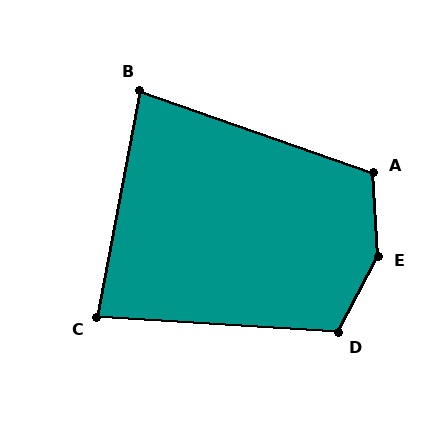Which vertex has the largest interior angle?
E, at approximately 149 degrees.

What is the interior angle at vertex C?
Approximately 83 degrees (acute).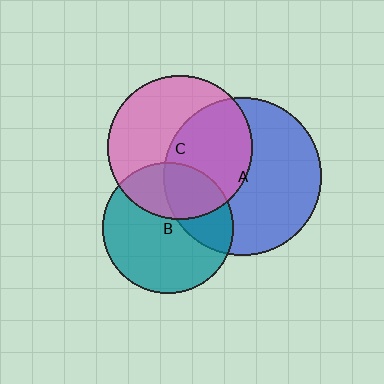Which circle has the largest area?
Circle A (blue).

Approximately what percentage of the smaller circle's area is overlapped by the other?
Approximately 50%.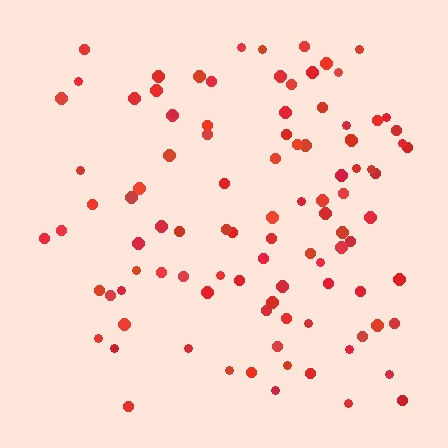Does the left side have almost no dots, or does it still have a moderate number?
Still a moderate number, just noticeably fewer than the right.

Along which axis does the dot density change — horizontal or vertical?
Horizontal.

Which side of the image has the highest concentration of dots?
The right.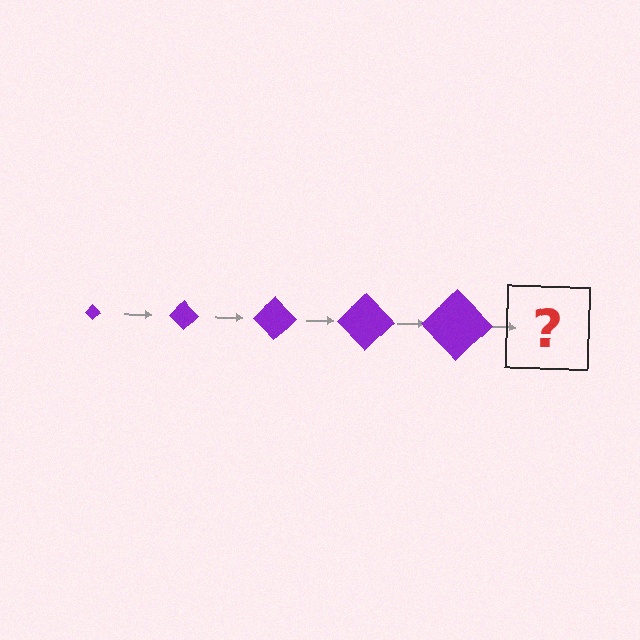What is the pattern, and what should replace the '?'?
The pattern is that the diamond gets progressively larger each step. The '?' should be a purple diamond, larger than the previous one.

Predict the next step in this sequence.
The next step is a purple diamond, larger than the previous one.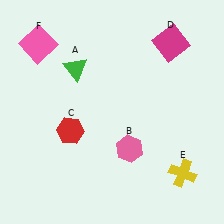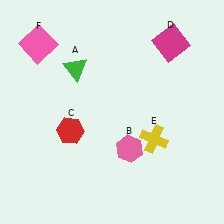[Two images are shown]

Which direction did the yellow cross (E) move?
The yellow cross (E) moved up.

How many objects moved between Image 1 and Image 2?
1 object moved between the two images.